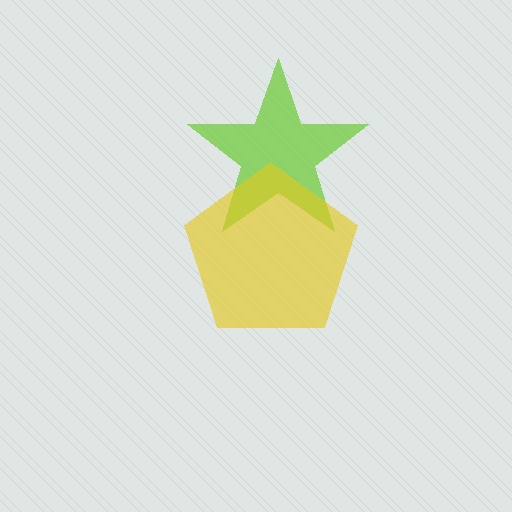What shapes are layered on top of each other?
The layered shapes are: a lime star, a yellow pentagon.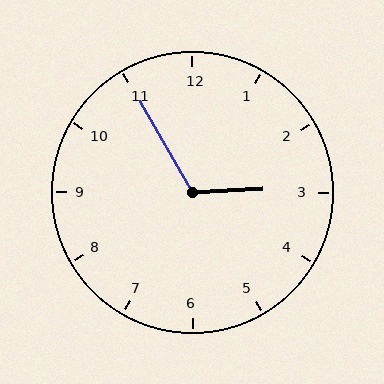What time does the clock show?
2:55.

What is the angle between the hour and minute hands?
Approximately 118 degrees.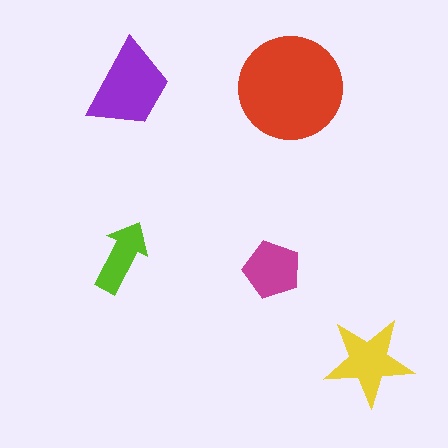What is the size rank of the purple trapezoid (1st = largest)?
2nd.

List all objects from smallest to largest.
The lime arrow, the magenta pentagon, the yellow star, the purple trapezoid, the red circle.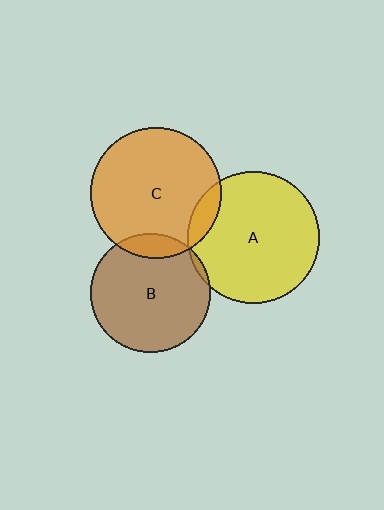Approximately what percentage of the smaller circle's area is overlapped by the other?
Approximately 10%.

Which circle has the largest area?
Circle A (yellow).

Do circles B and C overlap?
Yes.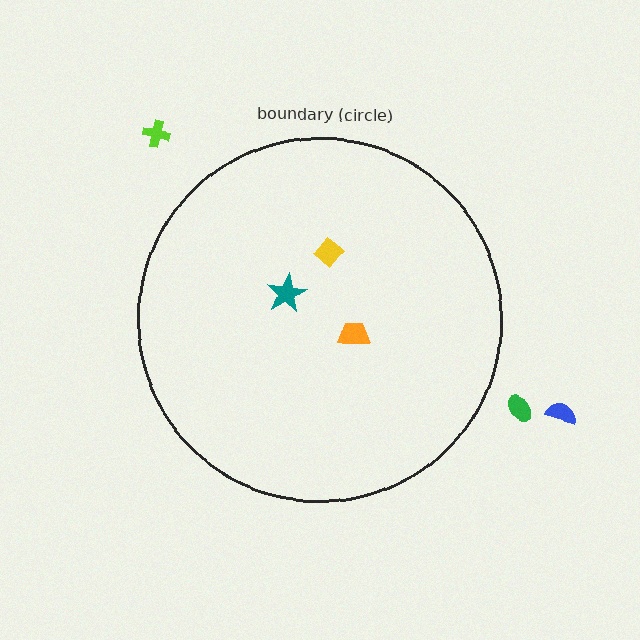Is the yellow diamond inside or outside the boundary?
Inside.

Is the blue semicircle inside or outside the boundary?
Outside.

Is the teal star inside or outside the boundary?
Inside.